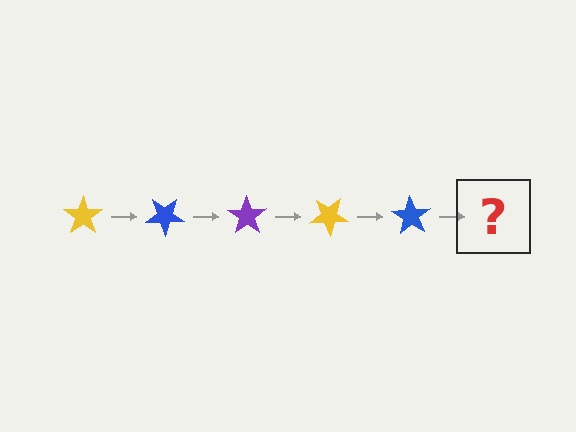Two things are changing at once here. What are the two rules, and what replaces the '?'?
The two rules are that it rotates 35 degrees each step and the color cycles through yellow, blue, and purple. The '?' should be a purple star, rotated 175 degrees from the start.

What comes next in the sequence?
The next element should be a purple star, rotated 175 degrees from the start.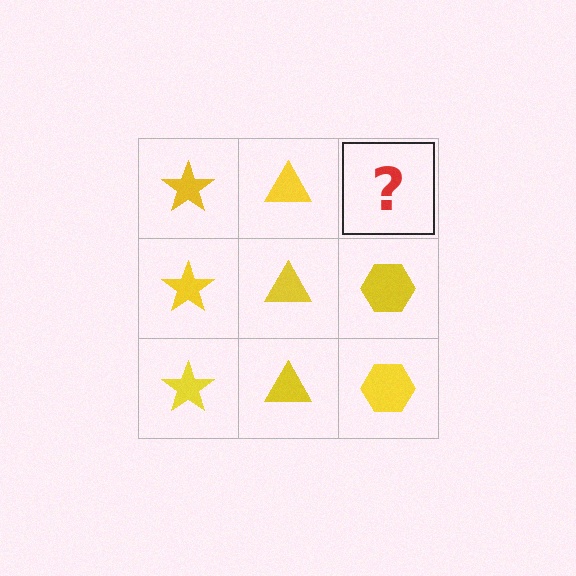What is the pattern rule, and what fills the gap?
The rule is that each column has a consistent shape. The gap should be filled with a yellow hexagon.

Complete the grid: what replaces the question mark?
The question mark should be replaced with a yellow hexagon.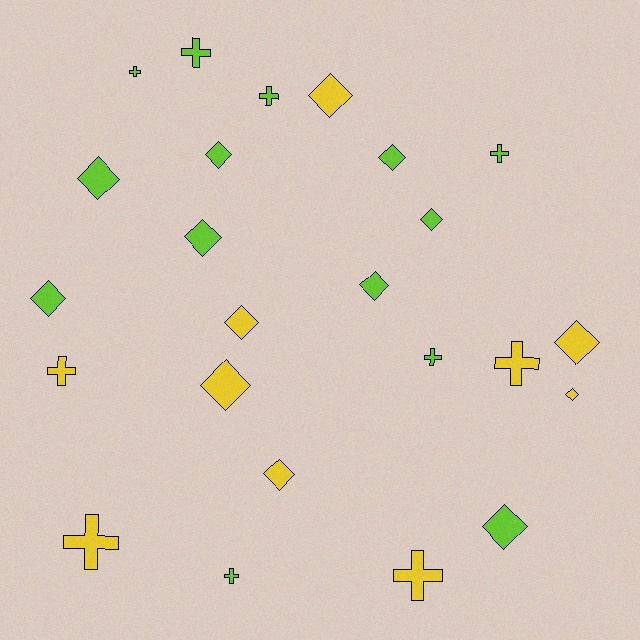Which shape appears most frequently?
Diamond, with 14 objects.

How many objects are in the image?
There are 24 objects.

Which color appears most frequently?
Lime, with 14 objects.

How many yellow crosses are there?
There are 4 yellow crosses.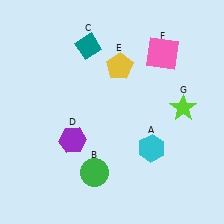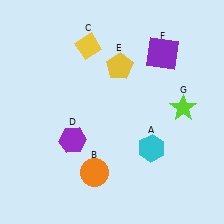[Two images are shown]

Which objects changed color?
B changed from green to orange. C changed from teal to yellow. F changed from pink to purple.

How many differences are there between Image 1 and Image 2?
There are 3 differences between the two images.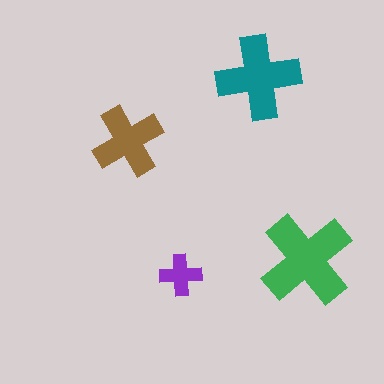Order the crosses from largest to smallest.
the green one, the teal one, the brown one, the purple one.